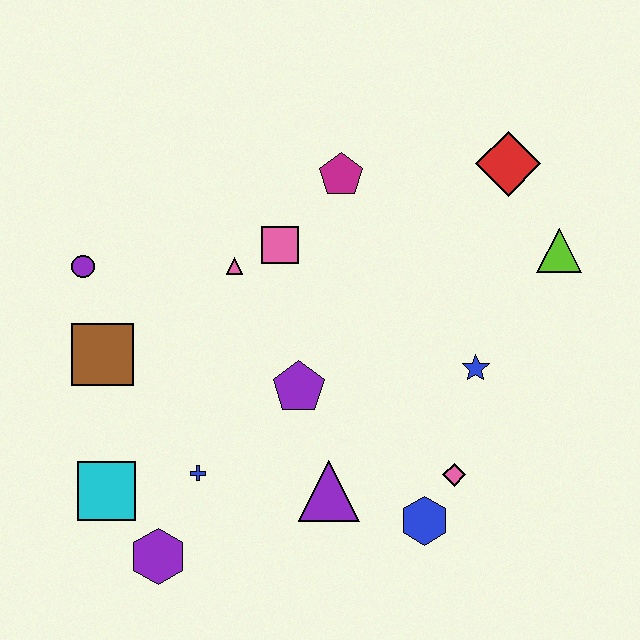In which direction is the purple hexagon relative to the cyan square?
The purple hexagon is below the cyan square.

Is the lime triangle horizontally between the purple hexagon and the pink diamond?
No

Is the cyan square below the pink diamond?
Yes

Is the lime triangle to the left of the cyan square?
No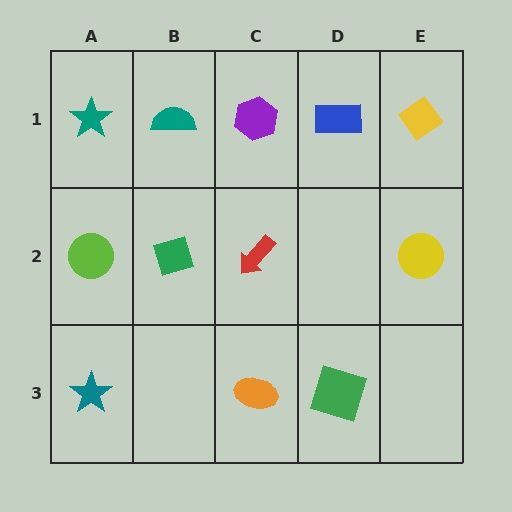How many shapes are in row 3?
3 shapes.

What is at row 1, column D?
A blue rectangle.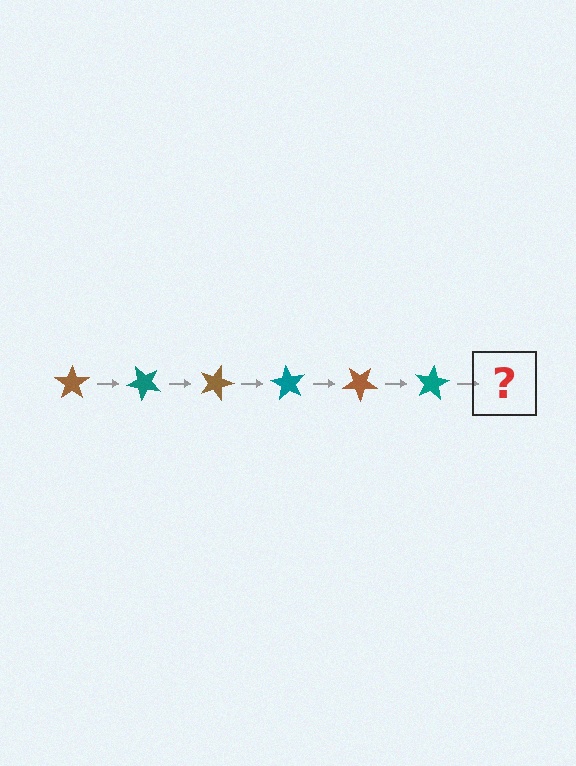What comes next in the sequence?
The next element should be a brown star, rotated 270 degrees from the start.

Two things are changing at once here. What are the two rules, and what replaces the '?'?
The two rules are that it rotates 45 degrees each step and the color cycles through brown and teal. The '?' should be a brown star, rotated 270 degrees from the start.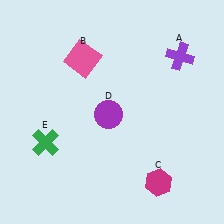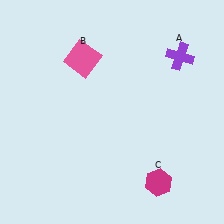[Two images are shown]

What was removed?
The green cross (E), the purple circle (D) were removed in Image 2.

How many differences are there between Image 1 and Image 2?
There are 2 differences between the two images.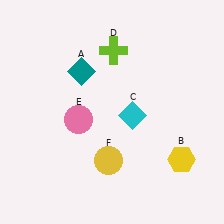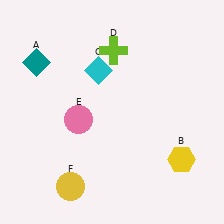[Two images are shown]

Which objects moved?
The objects that moved are: the teal diamond (A), the cyan diamond (C), the yellow circle (F).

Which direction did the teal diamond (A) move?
The teal diamond (A) moved left.